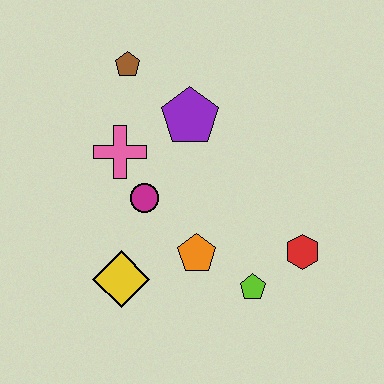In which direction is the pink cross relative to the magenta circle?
The pink cross is above the magenta circle.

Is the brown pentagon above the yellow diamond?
Yes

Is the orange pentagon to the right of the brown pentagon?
Yes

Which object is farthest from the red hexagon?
The brown pentagon is farthest from the red hexagon.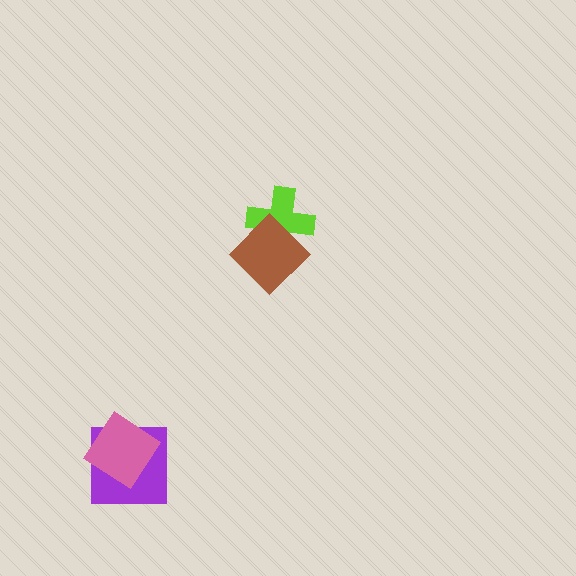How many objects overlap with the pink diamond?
1 object overlaps with the pink diamond.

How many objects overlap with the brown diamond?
1 object overlaps with the brown diamond.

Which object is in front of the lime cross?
The brown diamond is in front of the lime cross.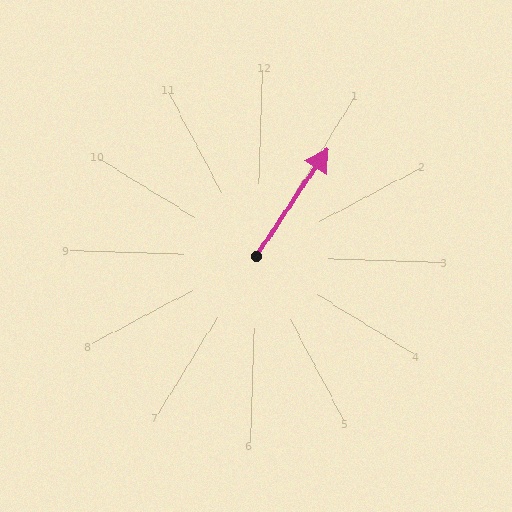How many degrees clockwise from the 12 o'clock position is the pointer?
Approximately 32 degrees.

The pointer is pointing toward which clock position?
Roughly 1 o'clock.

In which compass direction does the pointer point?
Northeast.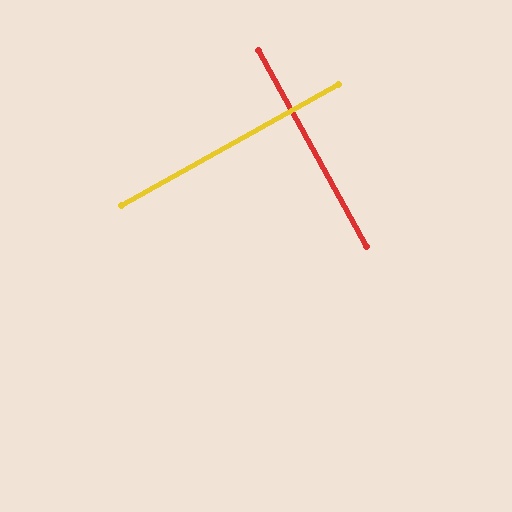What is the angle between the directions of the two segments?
Approximately 90 degrees.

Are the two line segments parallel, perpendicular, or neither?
Perpendicular — they meet at approximately 90°.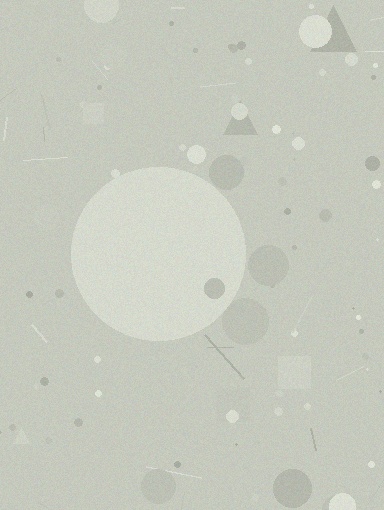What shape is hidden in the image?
A circle is hidden in the image.